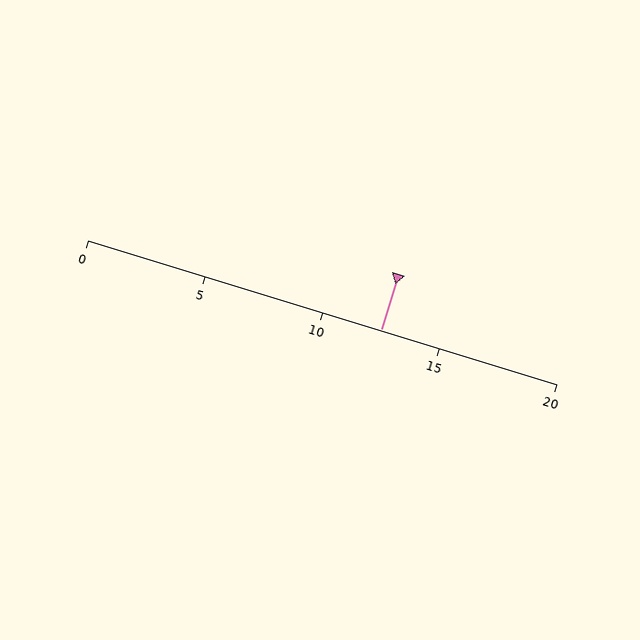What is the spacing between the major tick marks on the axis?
The major ticks are spaced 5 apart.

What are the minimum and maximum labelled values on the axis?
The axis runs from 0 to 20.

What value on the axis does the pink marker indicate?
The marker indicates approximately 12.5.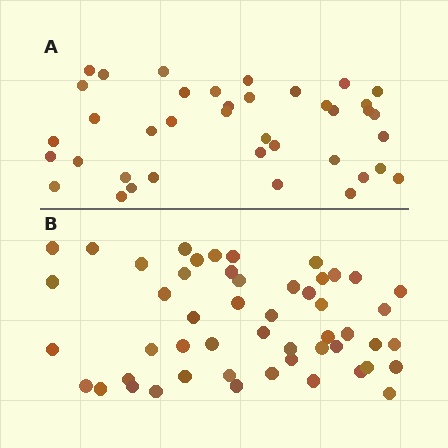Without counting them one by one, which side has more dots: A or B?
Region B (the bottom region) has more dots.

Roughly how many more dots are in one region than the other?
Region B has roughly 12 or so more dots than region A.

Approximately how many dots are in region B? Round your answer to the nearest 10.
About 50 dots. (The exact count is 51, which rounds to 50.)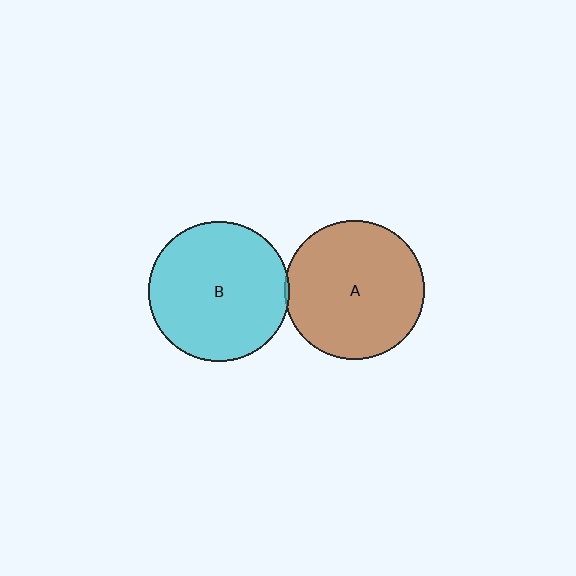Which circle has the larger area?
Circle B (cyan).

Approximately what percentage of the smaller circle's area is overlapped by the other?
Approximately 5%.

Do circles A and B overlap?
Yes.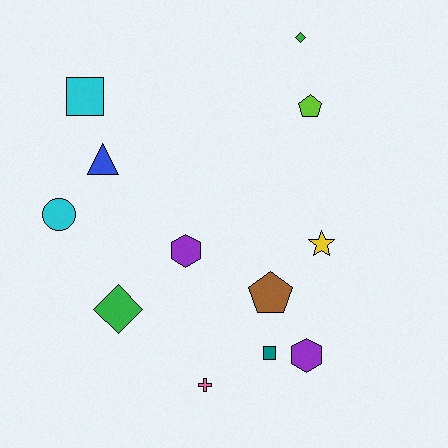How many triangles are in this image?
There is 1 triangle.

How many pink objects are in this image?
There is 1 pink object.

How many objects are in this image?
There are 12 objects.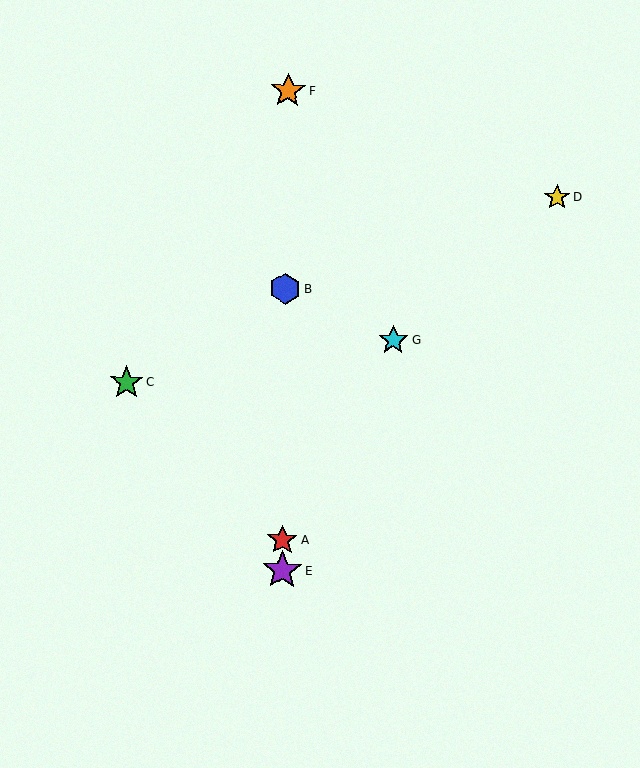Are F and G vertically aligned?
No, F is at x≈288 and G is at x≈393.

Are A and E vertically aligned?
Yes, both are at x≈282.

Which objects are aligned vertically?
Objects A, B, E, F are aligned vertically.